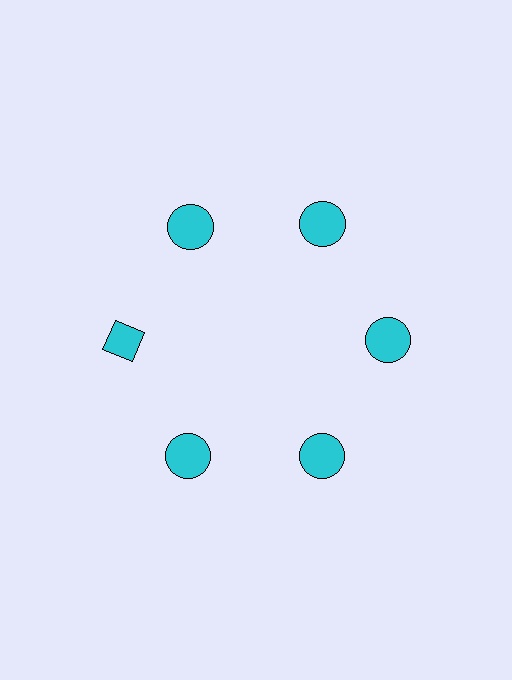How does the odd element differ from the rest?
It has a different shape: diamond instead of circle.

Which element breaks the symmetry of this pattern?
The cyan diamond at roughly the 9 o'clock position breaks the symmetry. All other shapes are cyan circles.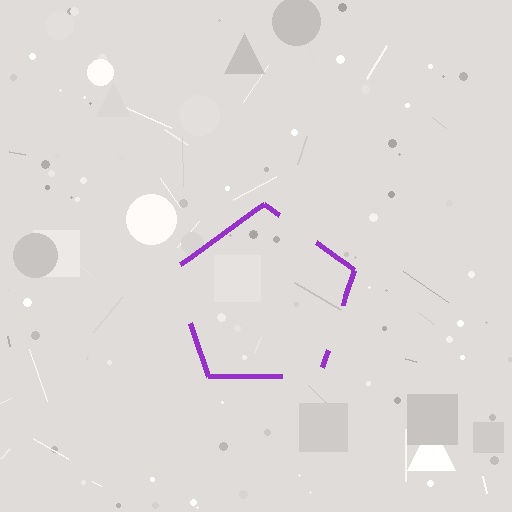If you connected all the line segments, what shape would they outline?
They would outline a pentagon.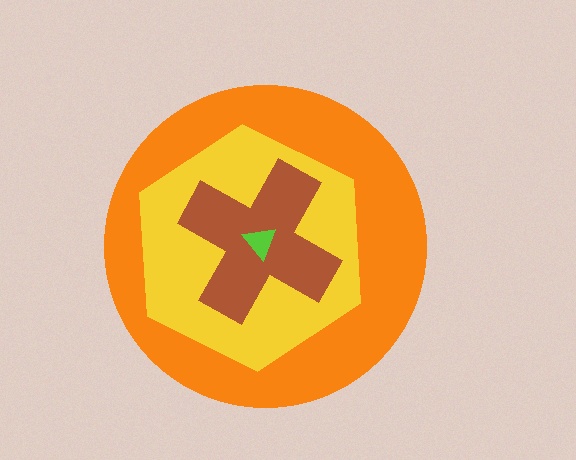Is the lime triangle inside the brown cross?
Yes.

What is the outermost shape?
The orange circle.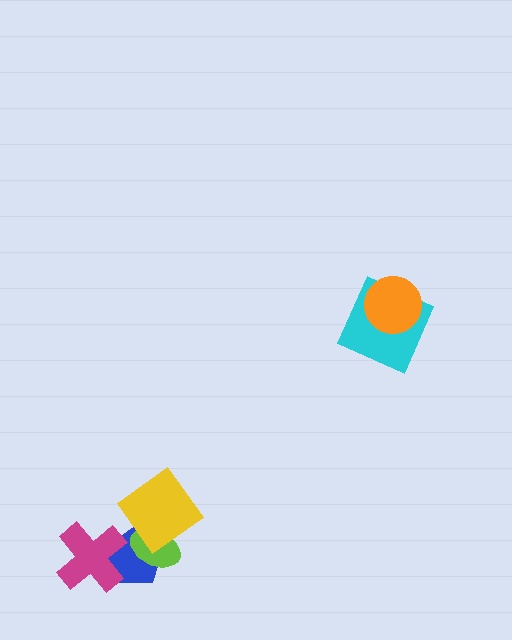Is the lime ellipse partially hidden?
Yes, it is partially covered by another shape.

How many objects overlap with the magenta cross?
1 object overlaps with the magenta cross.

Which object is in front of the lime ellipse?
The yellow diamond is in front of the lime ellipse.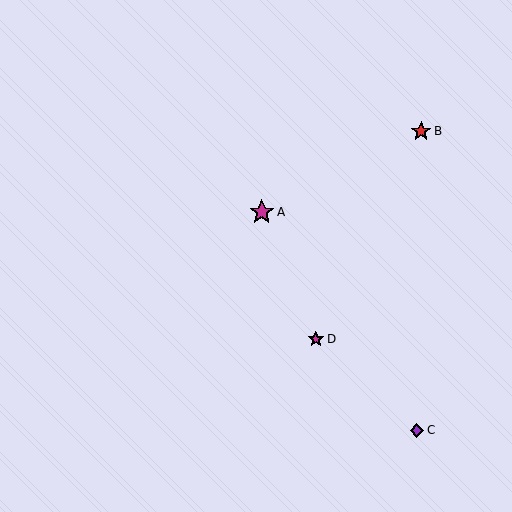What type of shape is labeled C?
Shape C is a purple diamond.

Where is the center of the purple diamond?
The center of the purple diamond is at (417, 430).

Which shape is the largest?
The magenta star (labeled A) is the largest.